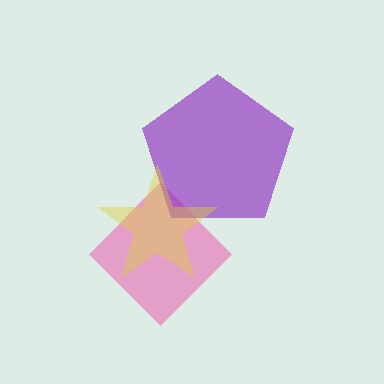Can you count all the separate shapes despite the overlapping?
Yes, there are 3 separate shapes.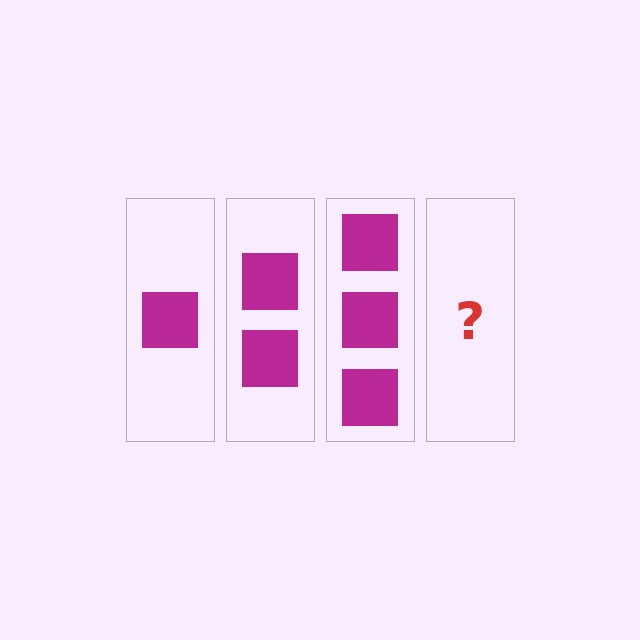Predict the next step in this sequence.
The next step is 4 squares.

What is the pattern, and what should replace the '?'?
The pattern is that each step adds one more square. The '?' should be 4 squares.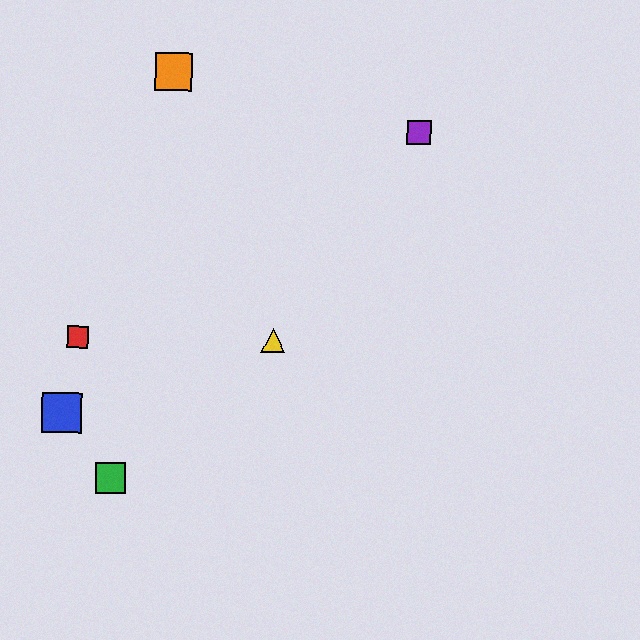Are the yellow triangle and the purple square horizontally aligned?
No, the yellow triangle is at y≈341 and the purple square is at y≈132.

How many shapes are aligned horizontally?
2 shapes (the red square, the yellow triangle) are aligned horizontally.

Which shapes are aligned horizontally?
The red square, the yellow triangle are aligned horizontally.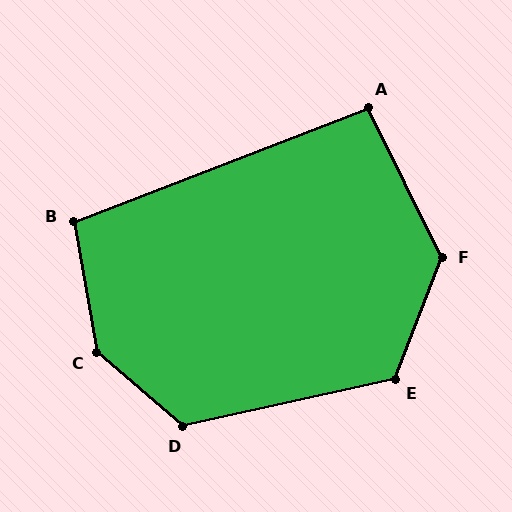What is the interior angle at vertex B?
Approximately 101 degrees (obtuse).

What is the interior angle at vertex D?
Approximately 126 degrees (obtuse).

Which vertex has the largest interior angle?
C, at approximately 141 degrees.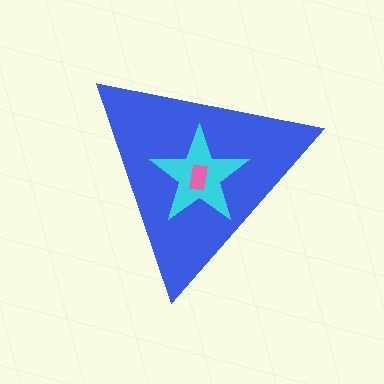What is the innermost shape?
The pink rectangle.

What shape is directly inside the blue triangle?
The cyan star.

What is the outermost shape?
The blue triangle.